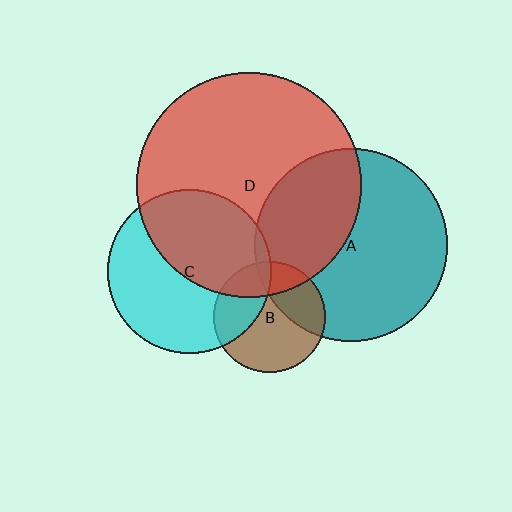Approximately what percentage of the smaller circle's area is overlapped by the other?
Approximately 50%.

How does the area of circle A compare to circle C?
Approximately 1.4 times.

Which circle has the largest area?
Circle D (red).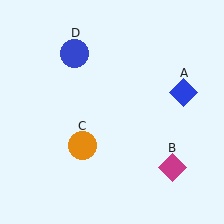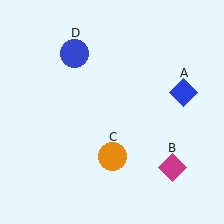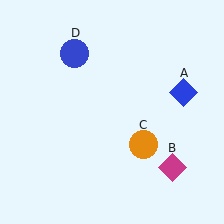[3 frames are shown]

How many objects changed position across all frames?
1 object changed position: orange circle (object C).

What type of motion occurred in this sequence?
The orange circle (object C) rotated counterclockwise around the center of the scene.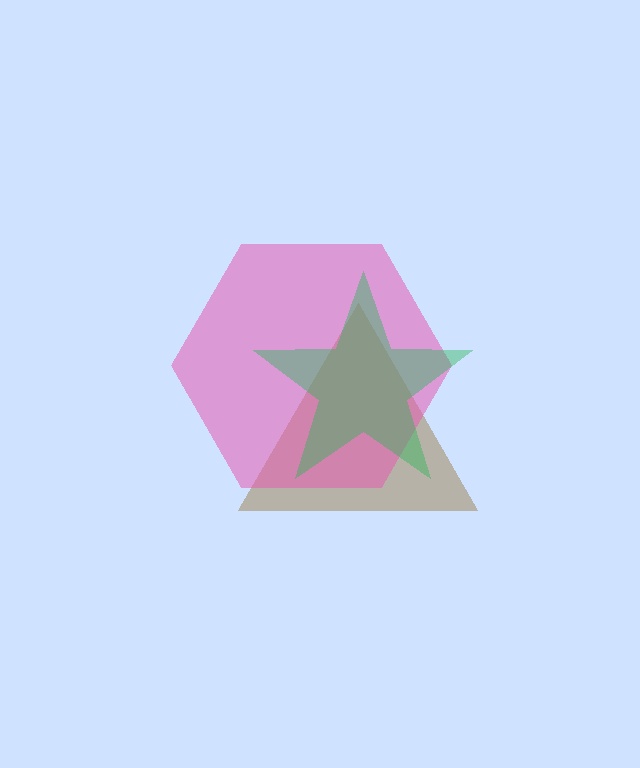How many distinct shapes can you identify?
There are 3 distinct shapes: a brown triangle, a pink hexagon, a green star.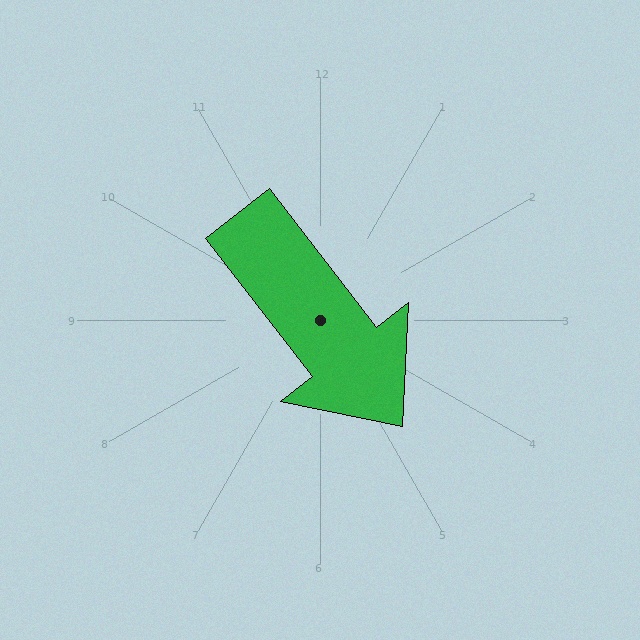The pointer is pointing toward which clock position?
Roughly 5 o'clock.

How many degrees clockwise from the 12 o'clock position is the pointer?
Approximately 142 degrees.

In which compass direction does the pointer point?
Southeast.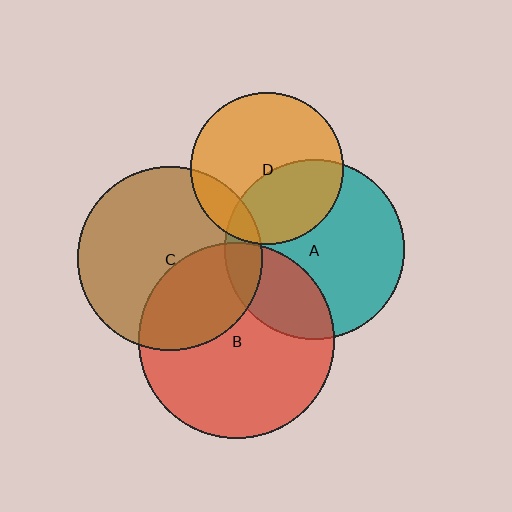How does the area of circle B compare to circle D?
Approximately 1.7 times.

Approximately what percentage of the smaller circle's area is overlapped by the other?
Approximately 35%.